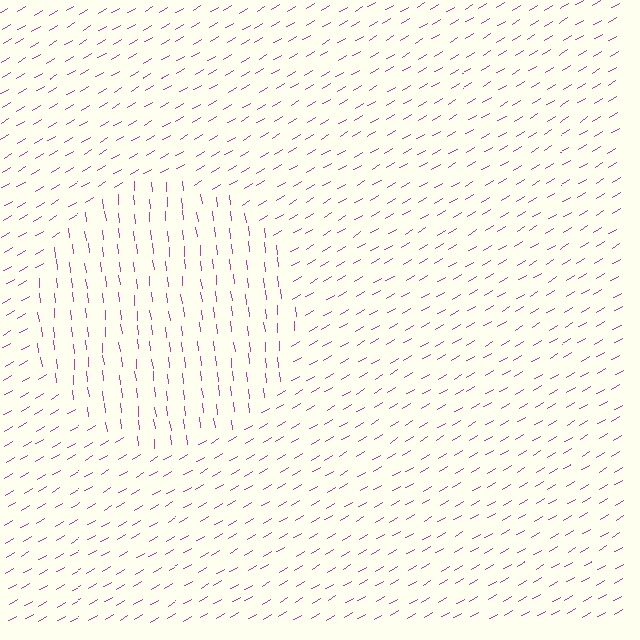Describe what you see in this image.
The image is filled with small magenta line segments. A circle region in the image has lines oriented differently from the surrounding lines, creating a visible texture boundary.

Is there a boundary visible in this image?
Yes, there is a texture boundary formed by a change in line orientation.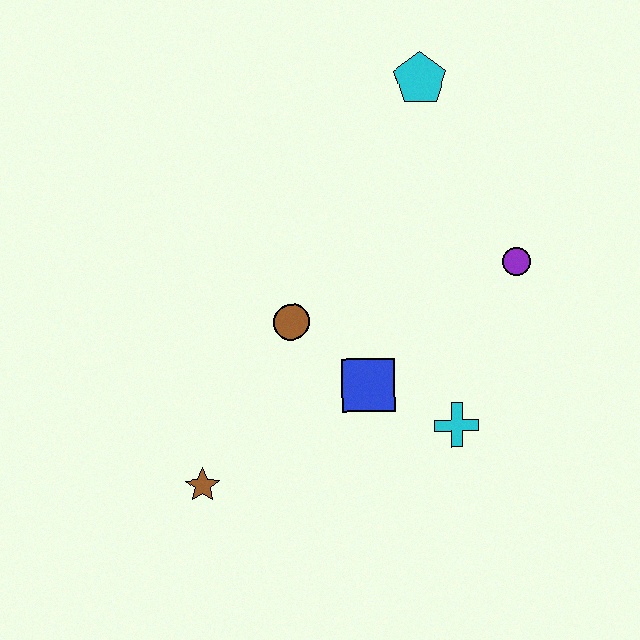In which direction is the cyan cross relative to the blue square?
The cyan cross is to the right of the blue square.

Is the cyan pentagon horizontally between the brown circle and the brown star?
No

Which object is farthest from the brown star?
The cyan pentagon is farthest from the brown star.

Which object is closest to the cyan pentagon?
The purple circle is closest to the cyan pentagon.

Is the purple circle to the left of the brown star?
No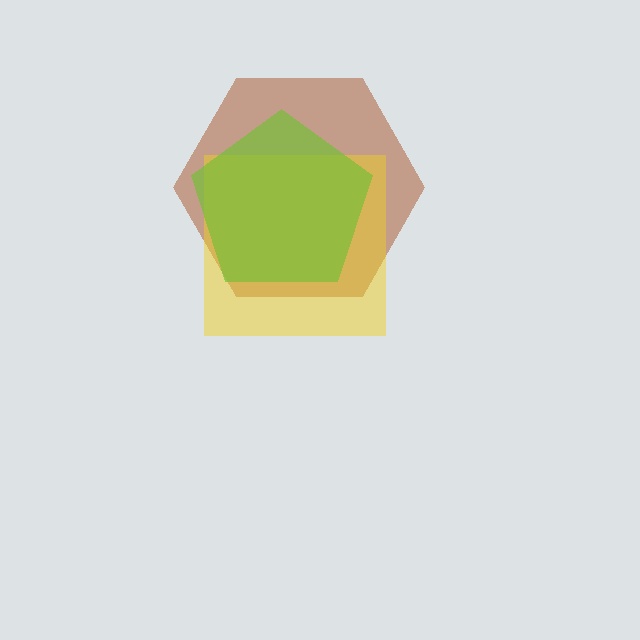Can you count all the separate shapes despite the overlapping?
Yes, there are 3 separate shapes.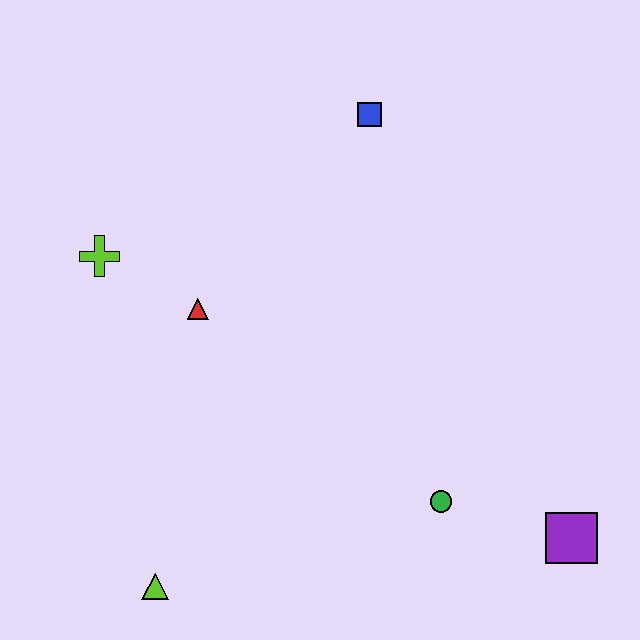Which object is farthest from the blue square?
The lime triangle is farthest from the blue square.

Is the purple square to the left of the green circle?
No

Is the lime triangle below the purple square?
Yes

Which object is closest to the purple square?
The green circle is closest to the purple square.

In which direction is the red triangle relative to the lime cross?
The red triangle is to the right of the lime cross.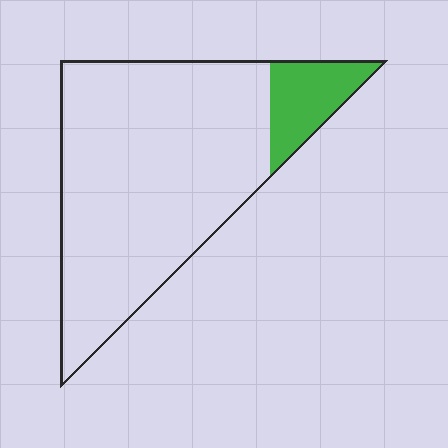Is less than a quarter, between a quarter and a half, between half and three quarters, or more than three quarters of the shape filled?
Less than a quarter.